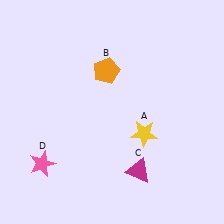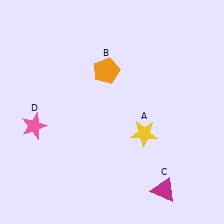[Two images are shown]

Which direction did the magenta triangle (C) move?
The magenta triangle (C) moved right.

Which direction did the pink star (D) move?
The pink star (D) moved up.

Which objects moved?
The objects that moved are: the magenta triangle (C), the pink star (D).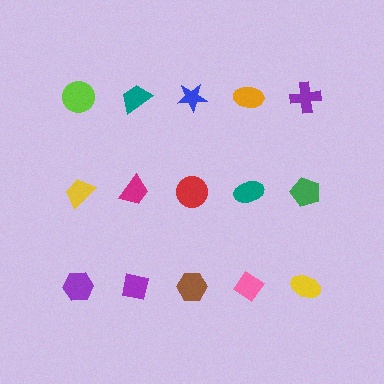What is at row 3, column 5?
A yellow ellipse.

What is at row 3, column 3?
A brown hexagon.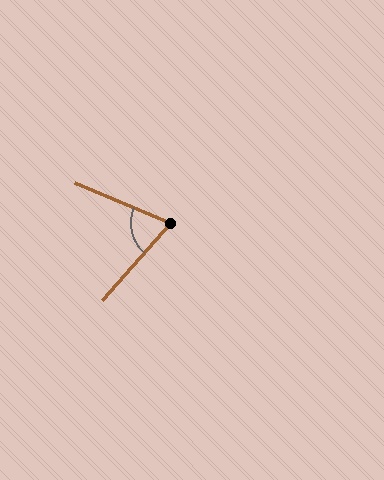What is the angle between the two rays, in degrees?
Approximately 71 degrees.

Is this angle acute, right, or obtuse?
It is acute.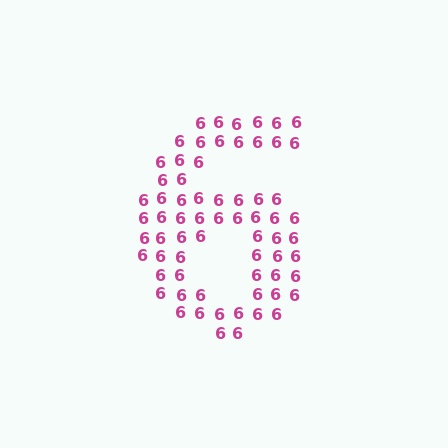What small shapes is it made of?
It is made of small digit 6's.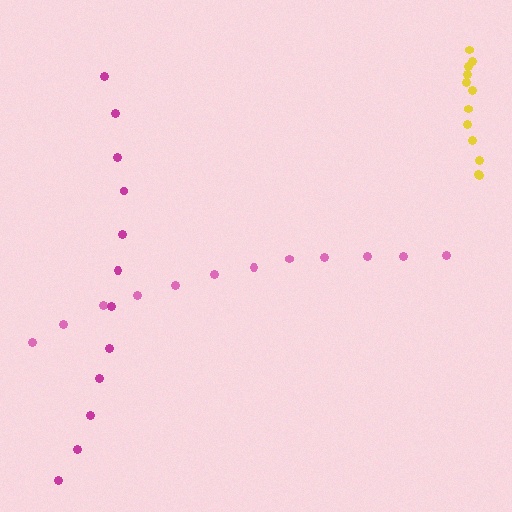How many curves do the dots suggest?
There are 3 distinct paths.